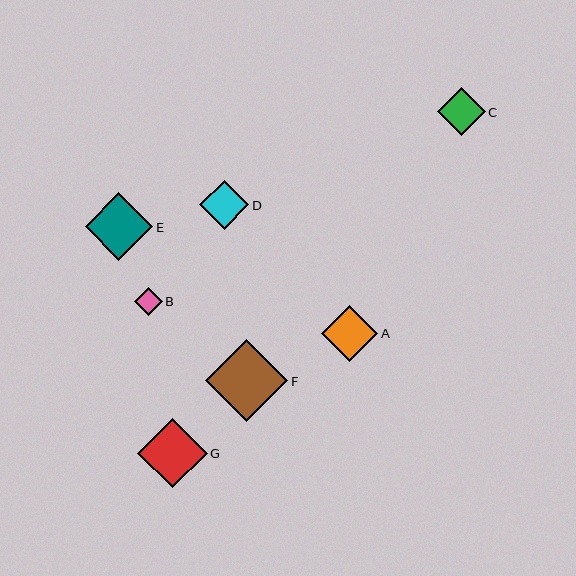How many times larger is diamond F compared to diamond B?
Diamond F is approximately 3.0 times the size of diamond B.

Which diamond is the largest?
Diamond F is the largest with a size of approximately 83 pixels.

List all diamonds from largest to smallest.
From largest to smallest: F, G, E, A, D, C, B.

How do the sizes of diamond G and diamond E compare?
Diamond G and diamond E are approximately the same size.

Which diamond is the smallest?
Diamond B is the smallest with a size of approximately 28 pixels.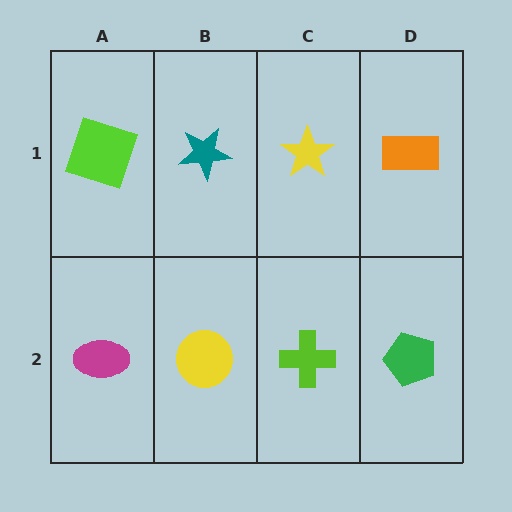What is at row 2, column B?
A yellow circle.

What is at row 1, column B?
A teal star.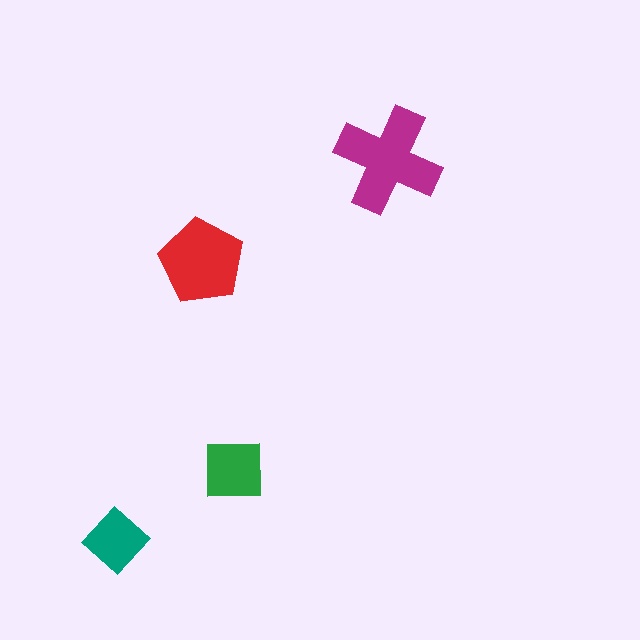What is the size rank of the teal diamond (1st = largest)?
4th.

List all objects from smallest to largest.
The teal diamond, the green square, the red pentagon, the magenta cross.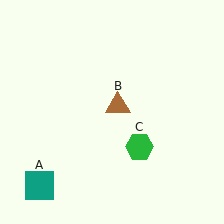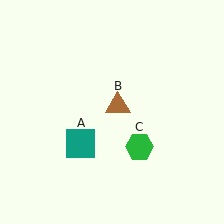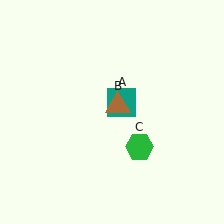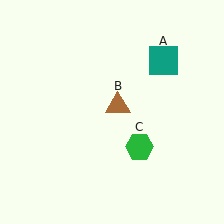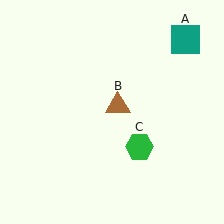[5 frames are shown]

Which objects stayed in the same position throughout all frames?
Brown triangle (object B) and green hexagon (object C) remained stationary.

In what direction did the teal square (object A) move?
The teal square (object A) moved up and to the right.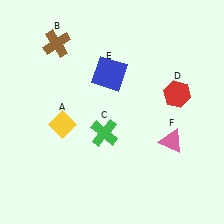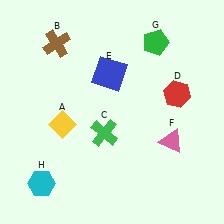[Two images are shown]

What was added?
A green pentagon (G), a cyan hexagon (H) were added in Image 2.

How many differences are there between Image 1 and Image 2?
There are 2 differences between the two images.